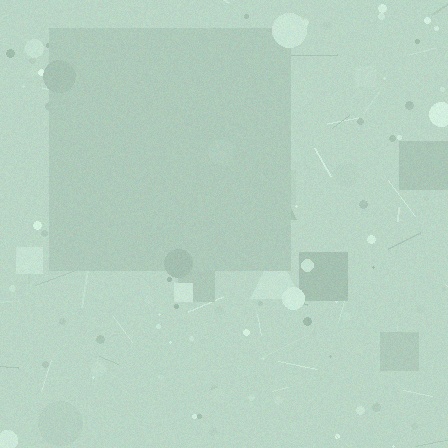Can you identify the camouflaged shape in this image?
The camouflaged shape is a square.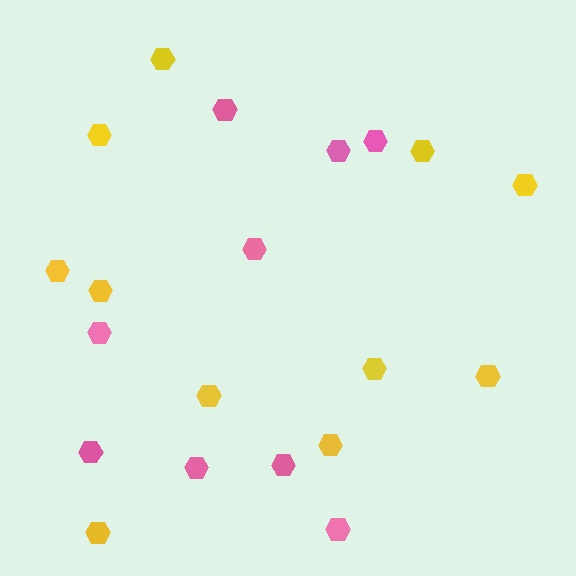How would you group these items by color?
There are 2 groups: one group of pink hexagons (9) and one group of yellow hexagons (11).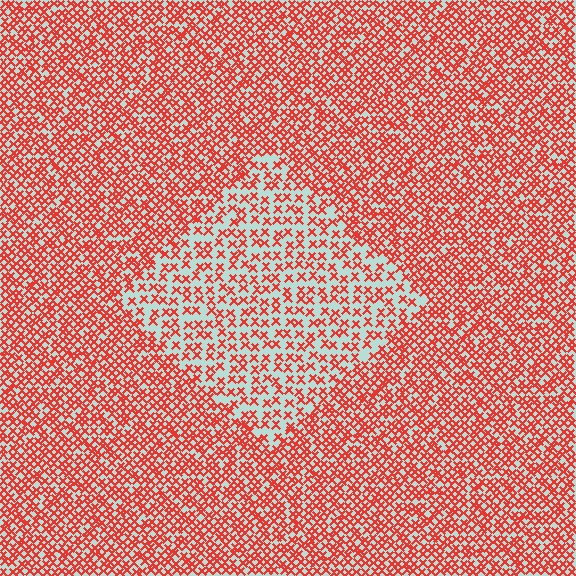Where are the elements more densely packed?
The elements are more densely packed outside the diamond boundary.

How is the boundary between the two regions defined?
The boundary is defined by a change in element density (approximately 1.9x ratio). All elements are the same color, size, and shape.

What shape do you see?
I see a diamond.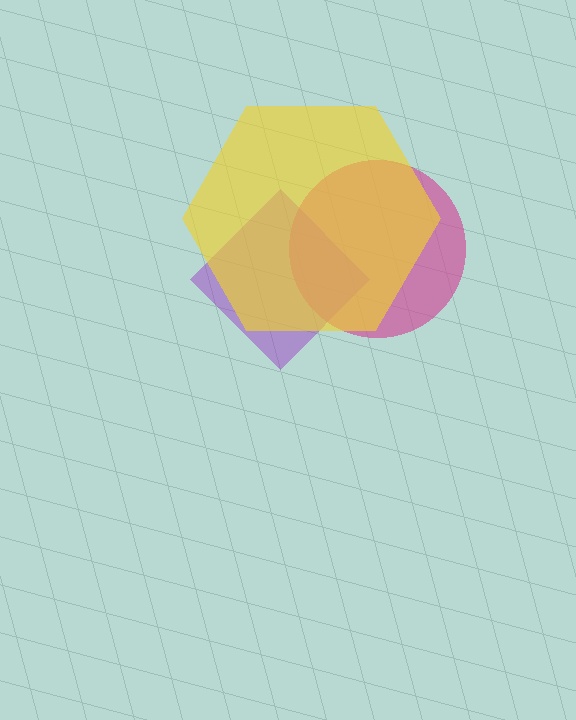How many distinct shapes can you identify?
There are 3 distinct shapes: a magenta circle, a purple diamond, a yellow hexagon.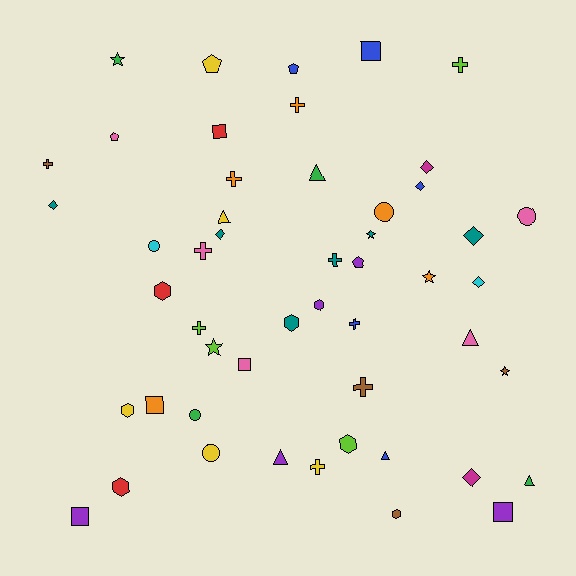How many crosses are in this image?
There are 10 crosses.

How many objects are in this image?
There are 50 objects.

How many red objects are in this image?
There are 3 red objects.